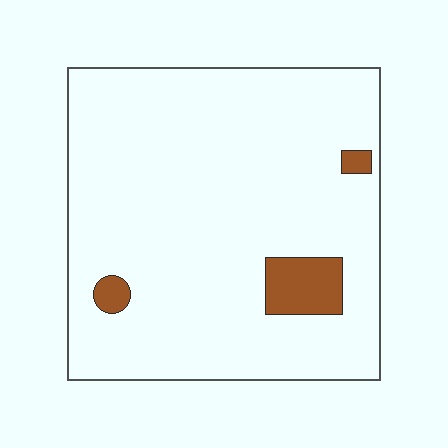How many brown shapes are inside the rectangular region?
3.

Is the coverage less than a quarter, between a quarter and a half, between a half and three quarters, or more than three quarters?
Less than a quarter.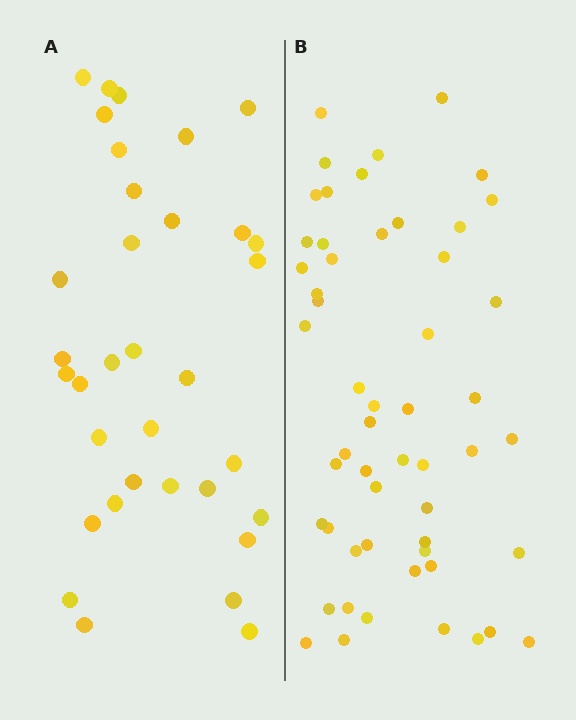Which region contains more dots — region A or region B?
Region B (the right region) has more dots.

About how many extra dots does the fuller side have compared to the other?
Region B has approximately 20 more dots than region A.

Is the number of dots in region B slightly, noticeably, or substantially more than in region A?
Region B has substantially more. The ratio is roughly 1.6 to 1.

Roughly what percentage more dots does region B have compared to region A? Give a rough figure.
About 60% more.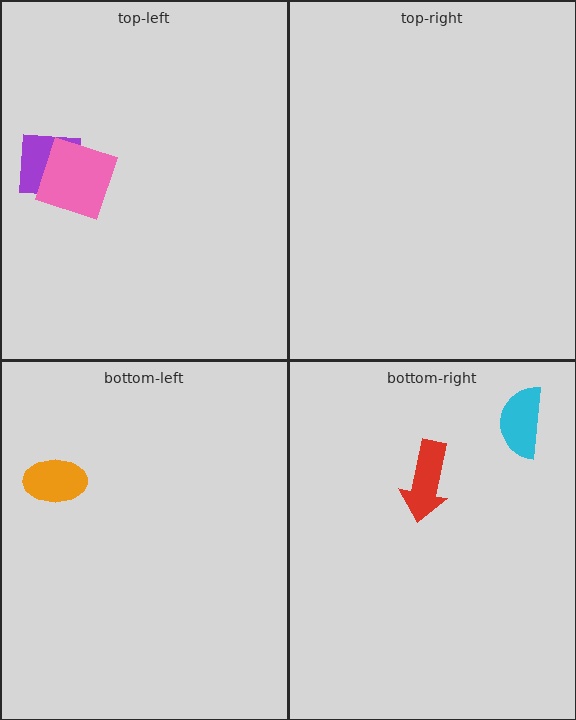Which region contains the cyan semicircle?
The bottom-right region.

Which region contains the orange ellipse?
The bottom-left region.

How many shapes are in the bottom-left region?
1.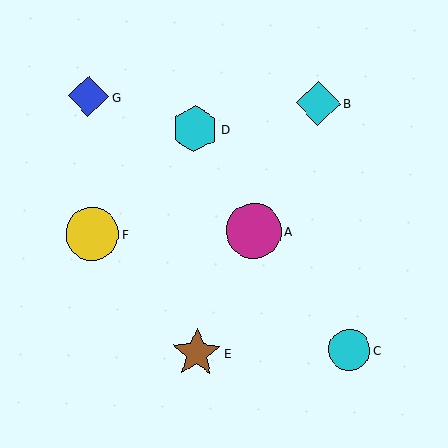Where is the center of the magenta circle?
The center of the magenta circle is at (254, 231).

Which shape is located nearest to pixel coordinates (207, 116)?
The cyan hexagon (labeled D) at (195, 129) is nearest to that location.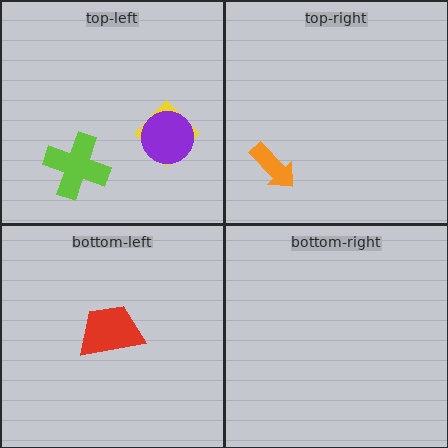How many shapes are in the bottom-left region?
1.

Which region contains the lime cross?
The top-left region.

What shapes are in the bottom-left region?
The red trapezoid.